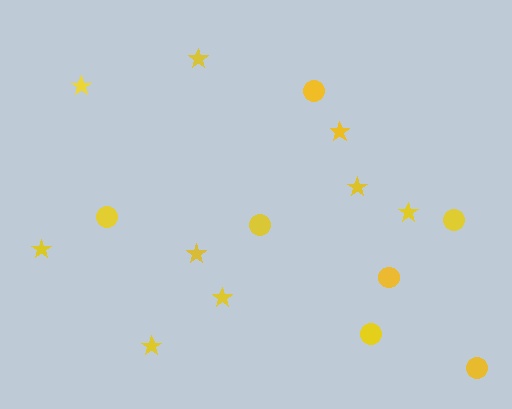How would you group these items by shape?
There are 2 groups: one group of stars (9) and one group of circles (7).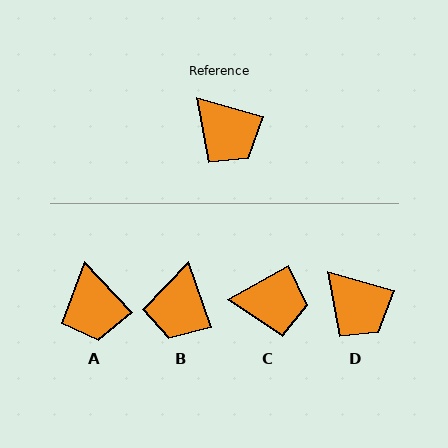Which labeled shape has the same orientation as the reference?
D.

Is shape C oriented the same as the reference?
No, it is off by about 46 degrees.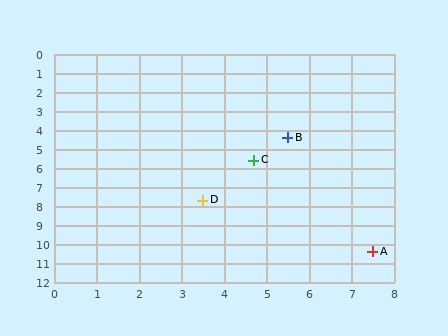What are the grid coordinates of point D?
Point D is at approximately (3.5, 7.7).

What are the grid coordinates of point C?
Point C is at approximately (4.7, 5.6).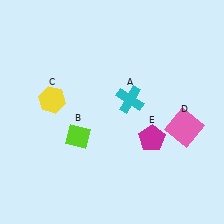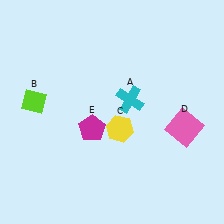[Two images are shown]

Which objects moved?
The objects that moved are: the lime diamond (B), the yellow hexagon (C), the magenta pentagon (E).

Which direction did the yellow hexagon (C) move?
The yellow hexagon (C) moved right.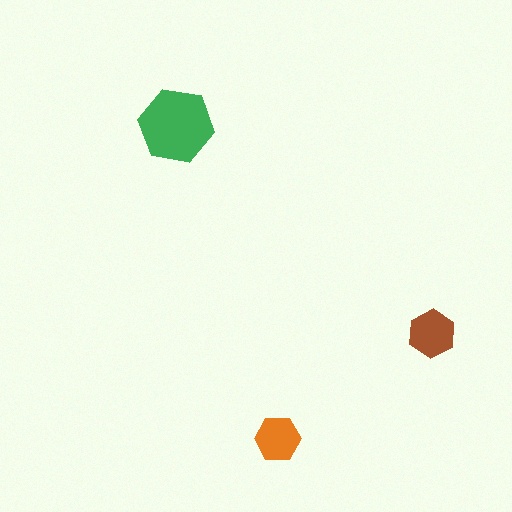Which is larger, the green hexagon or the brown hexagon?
The green one.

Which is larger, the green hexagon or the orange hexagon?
The green one.